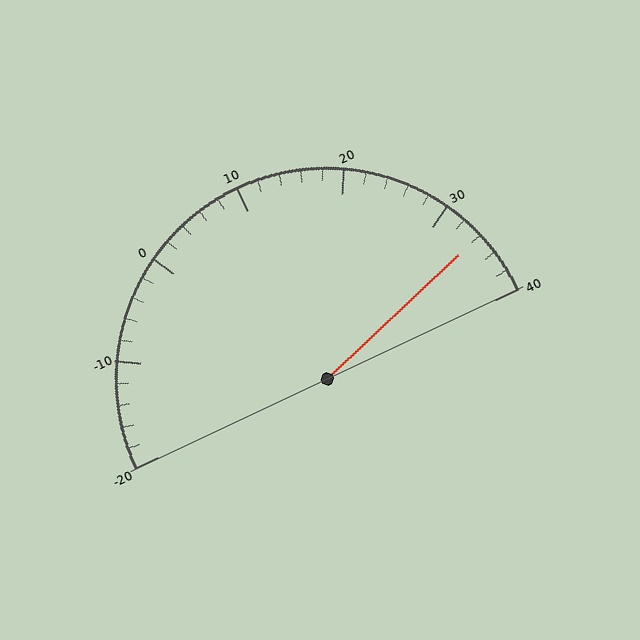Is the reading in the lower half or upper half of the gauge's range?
The reading is in the upper half of the range (-20 to 40).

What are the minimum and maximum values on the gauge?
The gauge ranges from -20 to 40.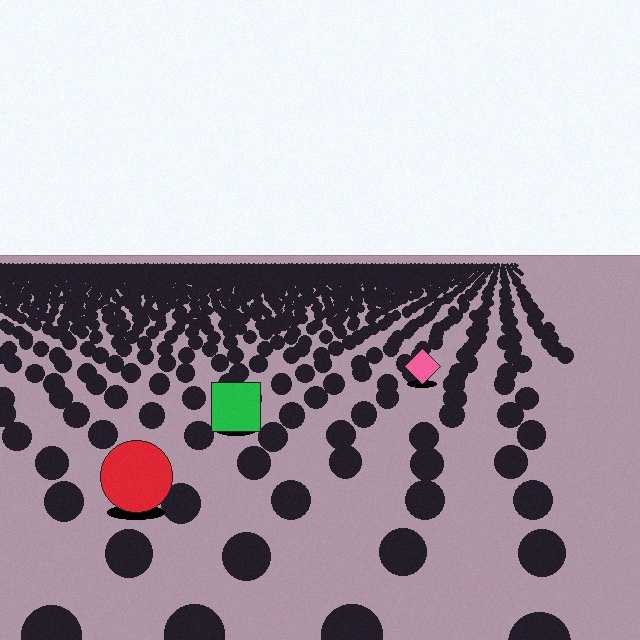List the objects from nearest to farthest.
From nearest to farthest: the red circle, the green square, the pink diamond.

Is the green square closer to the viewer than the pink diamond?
Yes. The green square is closer — you can tell from the texture gradient: the ground texture is coarser near it.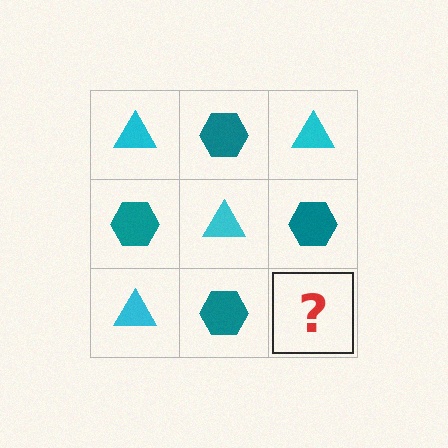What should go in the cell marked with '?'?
The missing cell should contain a cyan triangle.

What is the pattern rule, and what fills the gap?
The rule is that it alternates cyan triangle and teal hexagon in a checkerboard pattern. The gap should be filled with a cyan triangle.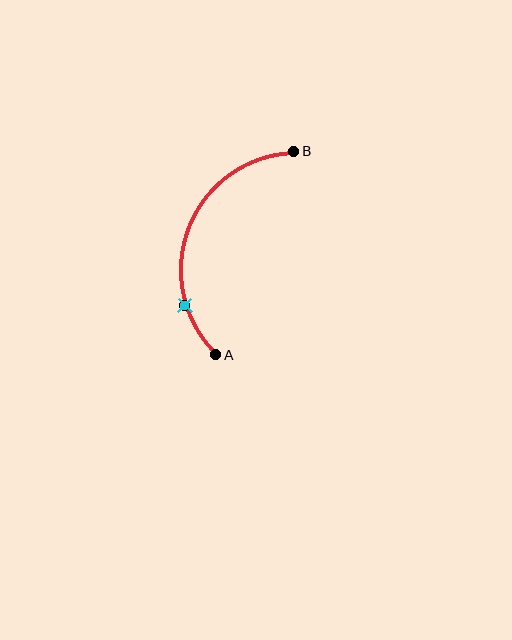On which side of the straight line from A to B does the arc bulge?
The arc bulges to the left of the straight line connecting A and B.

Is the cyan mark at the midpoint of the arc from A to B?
No. The cyan mark lies on the arc but is closer to endpoint A. The arc midpoint would be at the point on the curve equidistant along the arc from both A and B.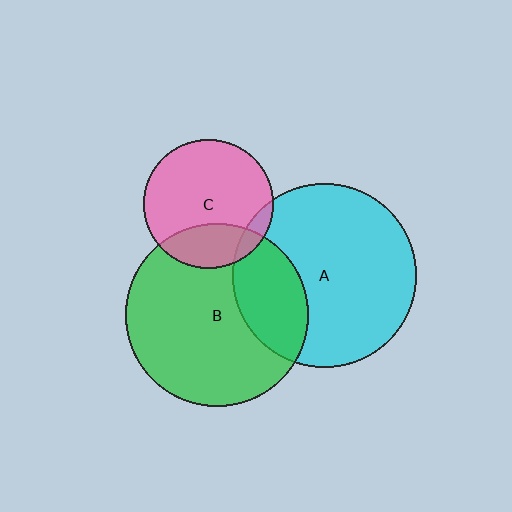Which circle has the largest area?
Circle A (cyan).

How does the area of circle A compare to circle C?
Approximately 2.0 times.